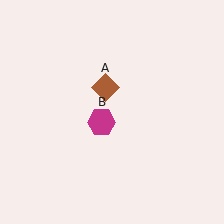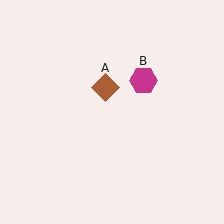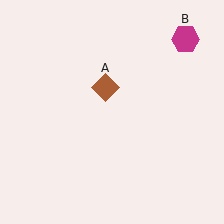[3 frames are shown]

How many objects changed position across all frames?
1 object changed position: magenta hexagon (object B).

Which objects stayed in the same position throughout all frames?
Brown diamond (object A) remained stationary.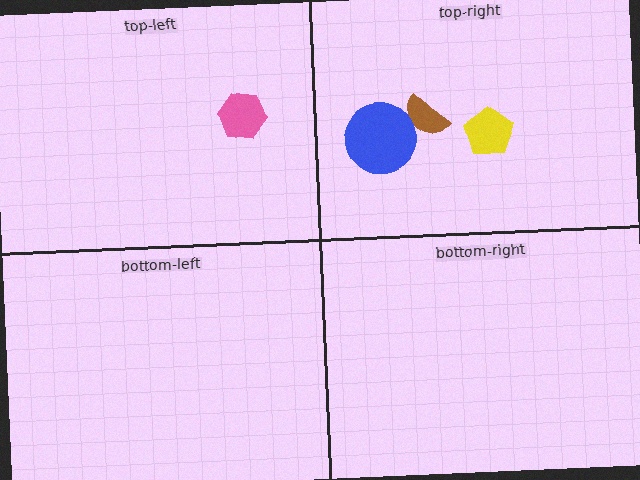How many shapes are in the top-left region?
1.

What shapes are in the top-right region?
The brown semicircle, the blue circle, the yellow pentagon.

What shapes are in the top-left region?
The pink hexagon.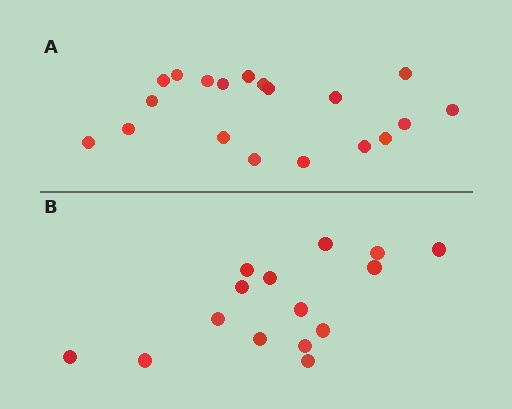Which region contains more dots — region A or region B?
Region A (the top region) has more dots.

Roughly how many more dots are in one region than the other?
Region A has about 4 more dots than region B.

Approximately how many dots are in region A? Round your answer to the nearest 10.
About 20 dots. (The exact count is 19, which rounds to 20.)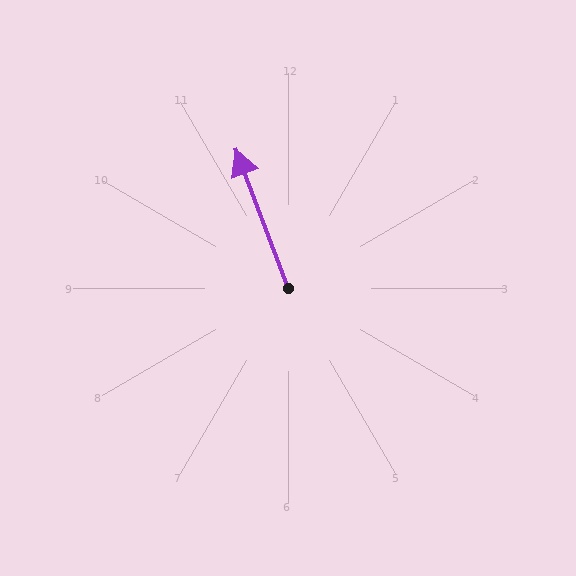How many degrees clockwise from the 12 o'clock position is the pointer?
Approximately 339 degrees.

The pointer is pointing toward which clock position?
Roughly 11 o'clock.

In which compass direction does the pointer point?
North.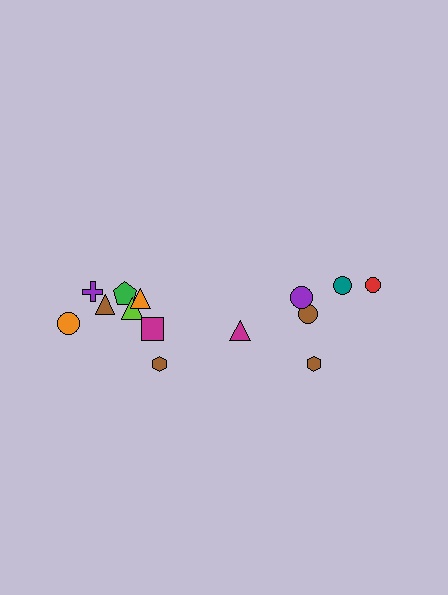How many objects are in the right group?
There are 6 objects.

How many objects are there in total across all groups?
There are 14 objects.